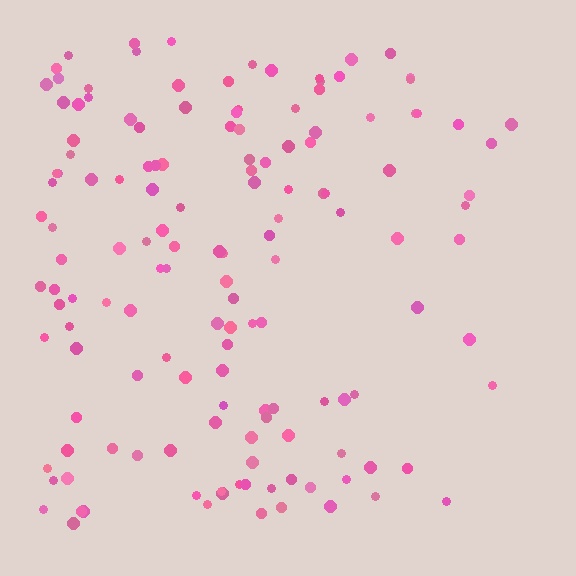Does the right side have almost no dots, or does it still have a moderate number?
Still a moderate number, just noticeably fewer than the left.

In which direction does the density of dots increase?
From right to left, with the left side densest.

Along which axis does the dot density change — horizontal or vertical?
Horizontal.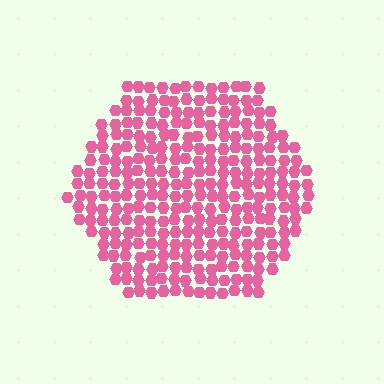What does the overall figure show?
The overall figure shows a hexagon.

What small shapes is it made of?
It is made of small hexagons.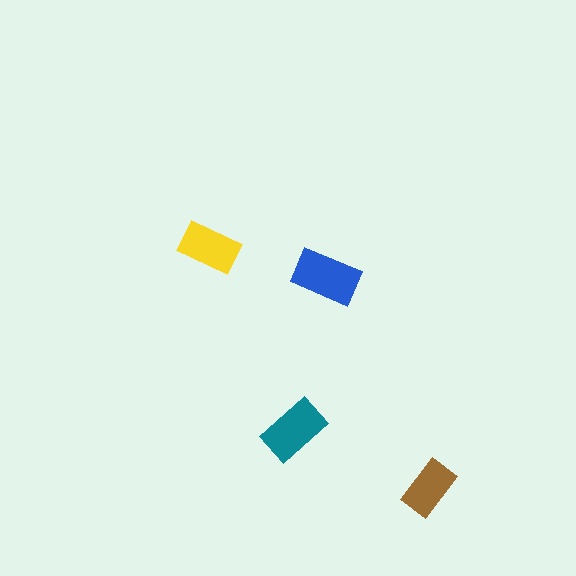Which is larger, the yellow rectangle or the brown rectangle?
The yellow one.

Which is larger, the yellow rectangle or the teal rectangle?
The teal one.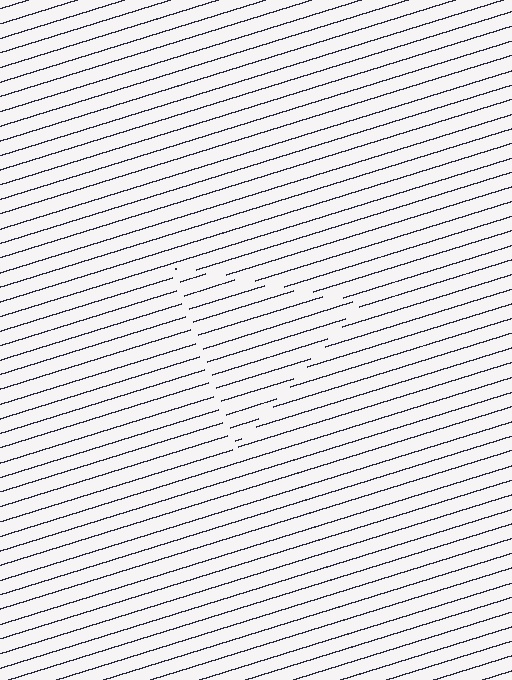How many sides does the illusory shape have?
3 sides — the line-ends trace a triangle.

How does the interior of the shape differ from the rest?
The interior of the shape contains the same grating, shifted by half a period — the contour is defined by the phase discontinuity where line-ends from the inner and outer gratings abut.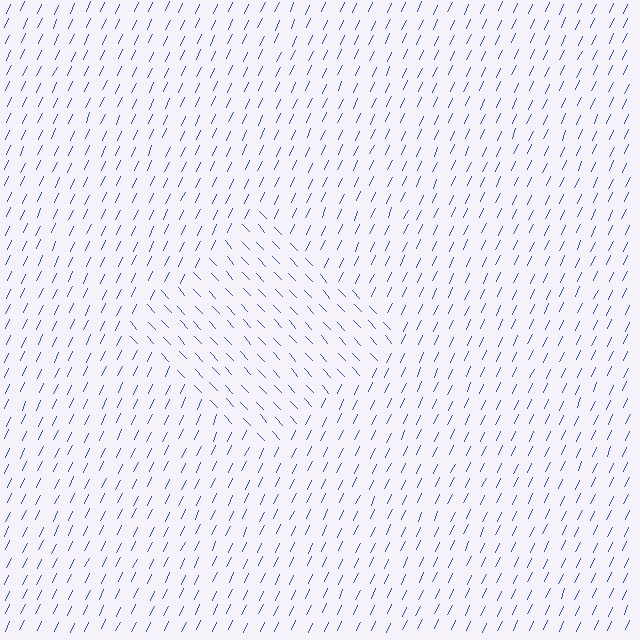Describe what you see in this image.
The image is filled with small blue line segments. A diamond region in the image has lines oriented differently from the surrounding lines, creating a visible texture boundary.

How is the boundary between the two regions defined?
The boundary is defined purely by a change in line orientation (approximately 68 degrees difference). All lines are the same color and thickness.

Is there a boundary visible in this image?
Yes, there is a texture boundary formed by a change in line orientation.